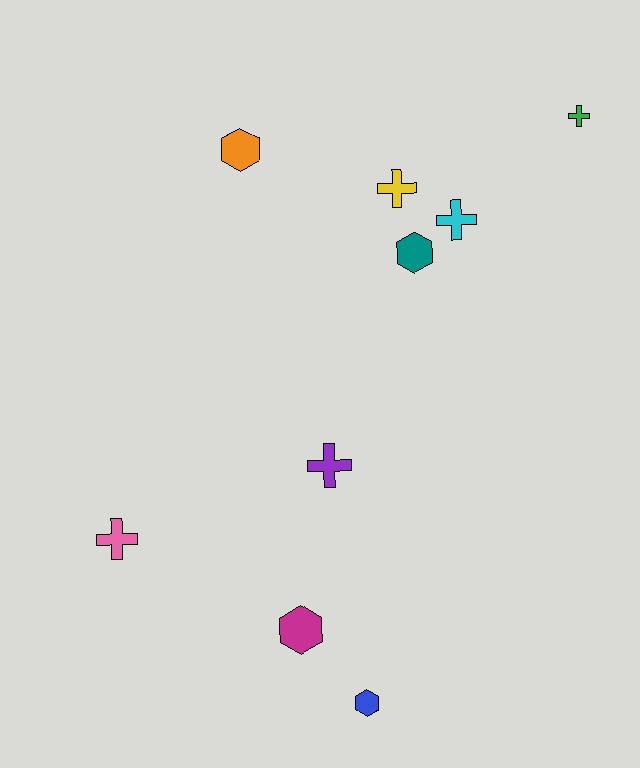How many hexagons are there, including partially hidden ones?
There are 4 hexagons.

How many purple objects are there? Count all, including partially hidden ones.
There is 1 purple object.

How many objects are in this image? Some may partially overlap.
There are 9 objects.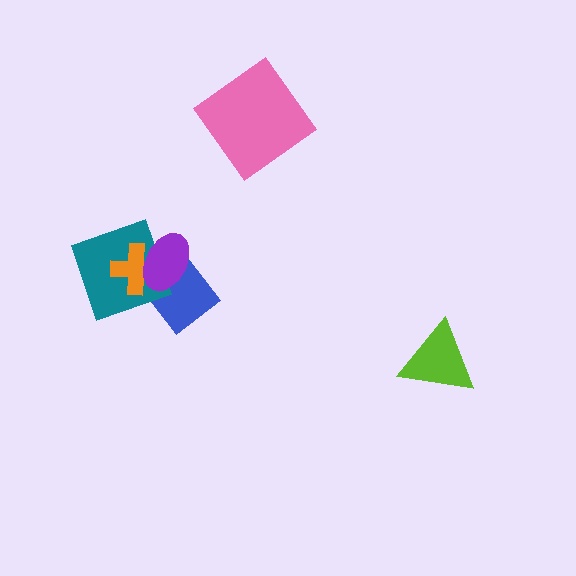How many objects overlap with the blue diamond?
1 object overlaps with the blue diamond.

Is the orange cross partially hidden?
Yes, it is partially covered by another shape.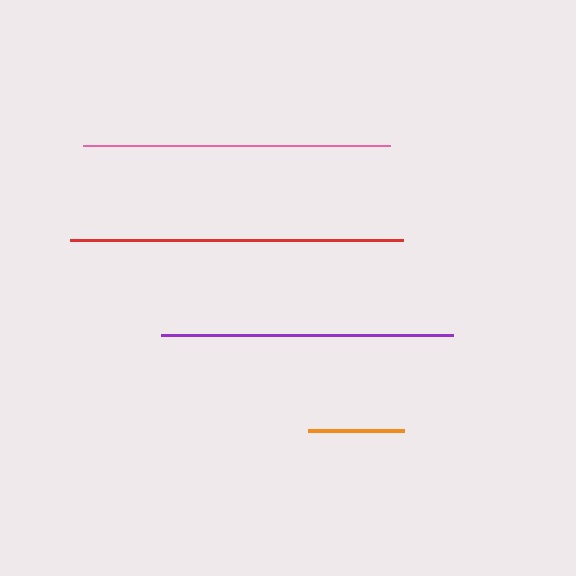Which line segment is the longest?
The red line is the longest at approximately 333 pixels.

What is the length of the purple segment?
The purple segment is approximately 292 pixels long.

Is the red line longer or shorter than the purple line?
The red line is longer than the purple line.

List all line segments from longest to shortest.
From longest to shortest: red, pink, purple, orange.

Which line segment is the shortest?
The orange line is the shortest at approximately 96 pixels.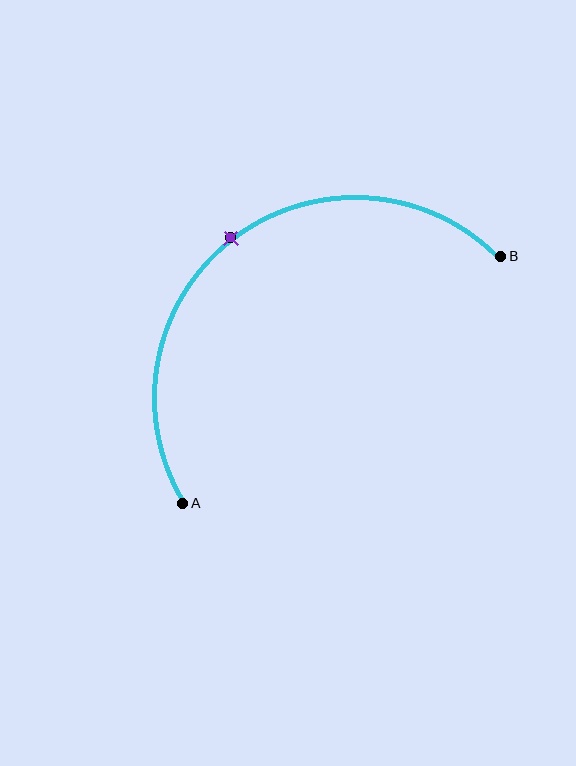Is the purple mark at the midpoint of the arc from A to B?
Yes. The purple mark lies on the arc at equal arc-length from both A and B — it is the arc midpoint.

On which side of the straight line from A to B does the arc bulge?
The arc bulges above and to the left of the straight line connecting A and B.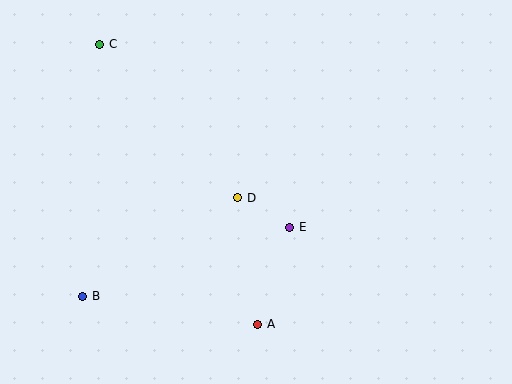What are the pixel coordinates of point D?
Point D is at (238, 198).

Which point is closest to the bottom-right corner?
Point A is closest to the bottom-right corner.